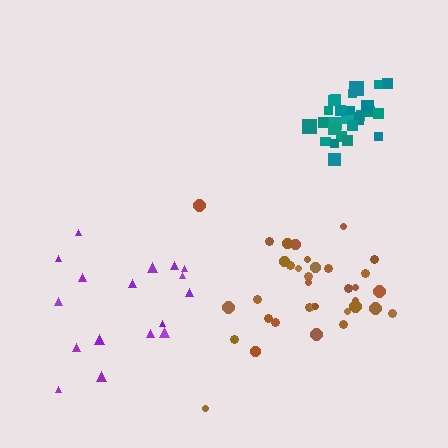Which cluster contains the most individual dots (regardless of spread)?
Brown (35).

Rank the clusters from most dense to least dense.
teal, brown, purple.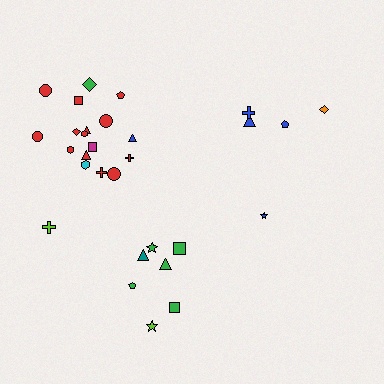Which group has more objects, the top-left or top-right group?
The top-left group.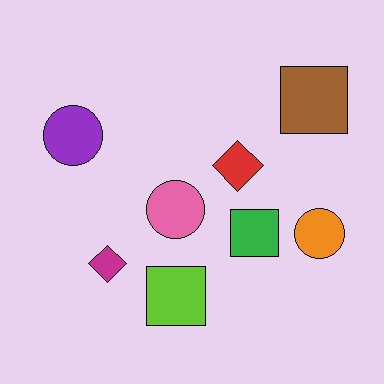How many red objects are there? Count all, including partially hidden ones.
There is 1 red object.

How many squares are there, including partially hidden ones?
There are 3 squares.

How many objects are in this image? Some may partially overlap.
There are 8 objects.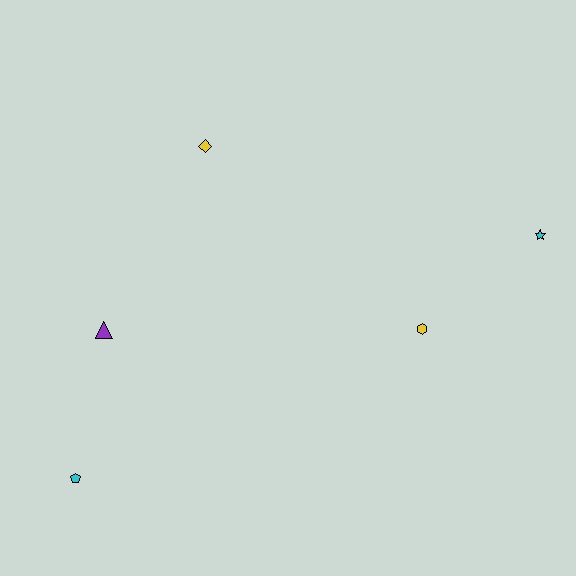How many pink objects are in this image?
There are no pink objects.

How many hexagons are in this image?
There is 1 hexagon.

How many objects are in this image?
There are 5 objects.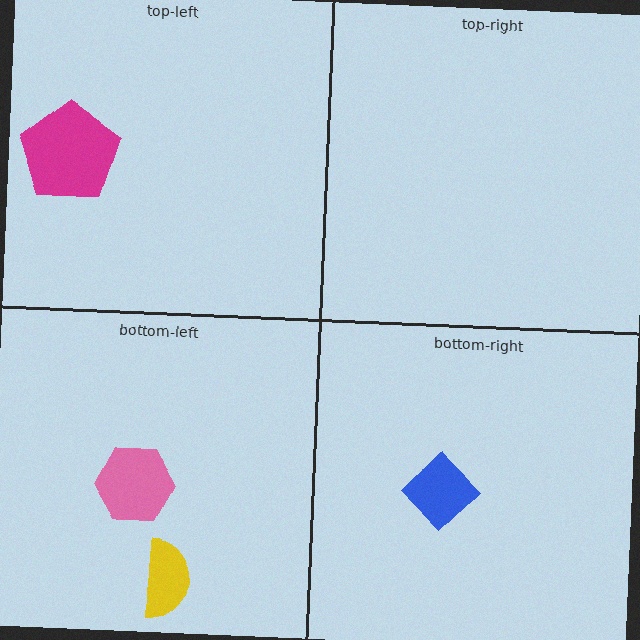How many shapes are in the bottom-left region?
2.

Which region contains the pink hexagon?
The bottom-left region.